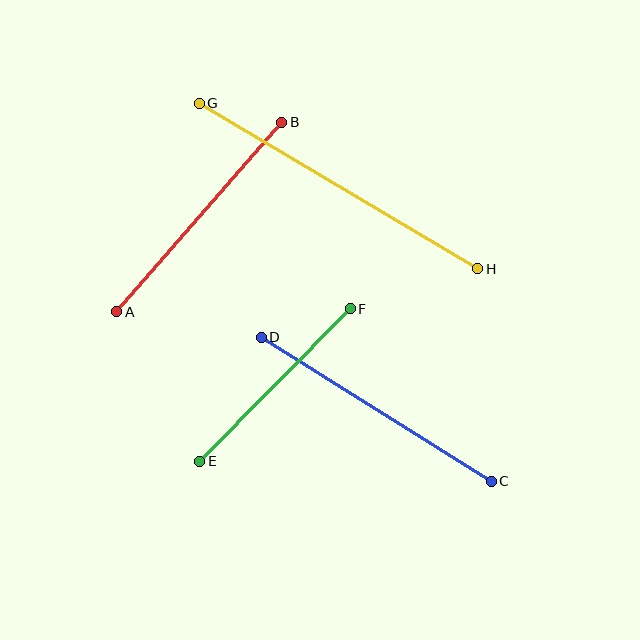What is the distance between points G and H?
The distance is approximately 325 pixels.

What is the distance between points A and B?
The distance is approximately 251 pixels.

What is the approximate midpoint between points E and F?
The midpoint is at approximately (275, 385) pixels.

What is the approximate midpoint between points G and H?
The midpoint is at approximately (338, 186) pixels.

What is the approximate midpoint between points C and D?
The midpoint is at approximately (376, 409) pixels.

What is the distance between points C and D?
The distance is approximately 271 pixels.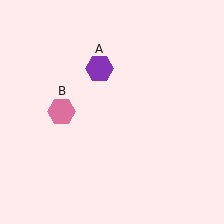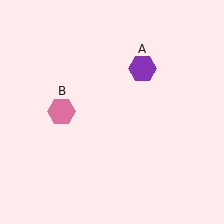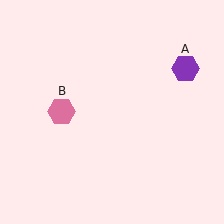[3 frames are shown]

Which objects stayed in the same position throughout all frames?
Pink hexagon (object B) remained stationary.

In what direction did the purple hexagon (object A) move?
The purple hexagon (object A) moved right.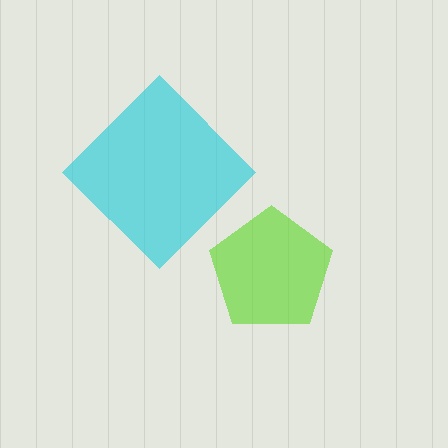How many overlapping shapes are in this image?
There are 2 overlapping shapes in the image.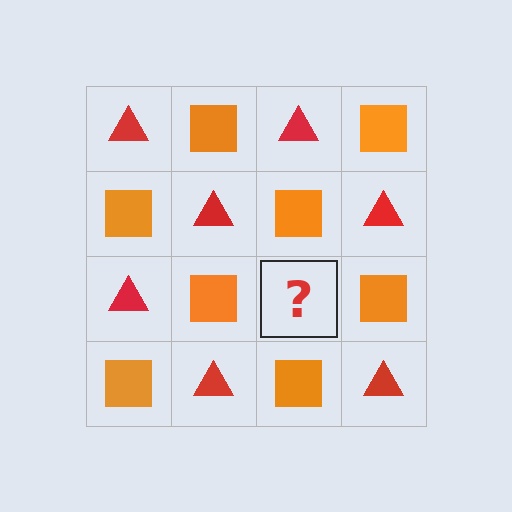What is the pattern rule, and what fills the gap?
The rule is that it alternates red triangle and orange square in a checkerboard pattern. The gap should be filled with a red triangle.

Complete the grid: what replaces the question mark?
The question mark should be replaced with a red triangle.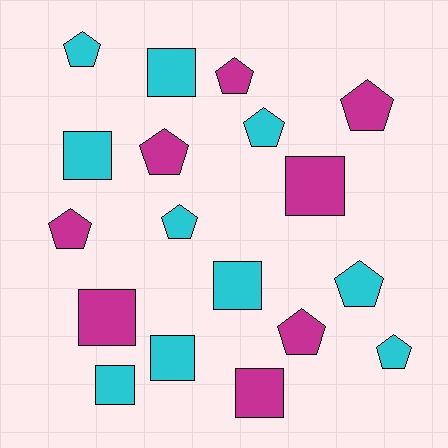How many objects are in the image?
There are 18 objects.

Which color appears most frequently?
Cyan, with 10 objects.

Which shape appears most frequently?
Pentagon, with 10 objects.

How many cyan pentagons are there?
There are 5 cyan pentagons.